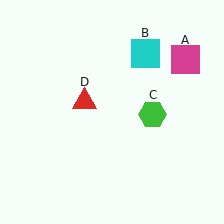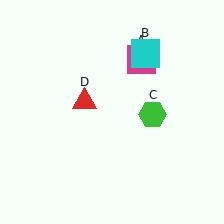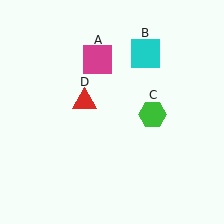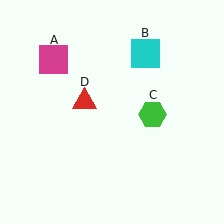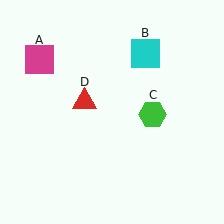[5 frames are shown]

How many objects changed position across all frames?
1 object changed position: magenta square (object A).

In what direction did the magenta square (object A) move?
The magenta square (object A) moved left.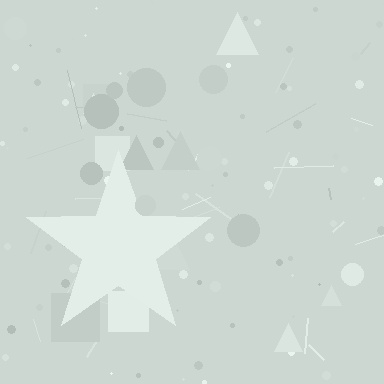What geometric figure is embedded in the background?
A star is embedded in the background.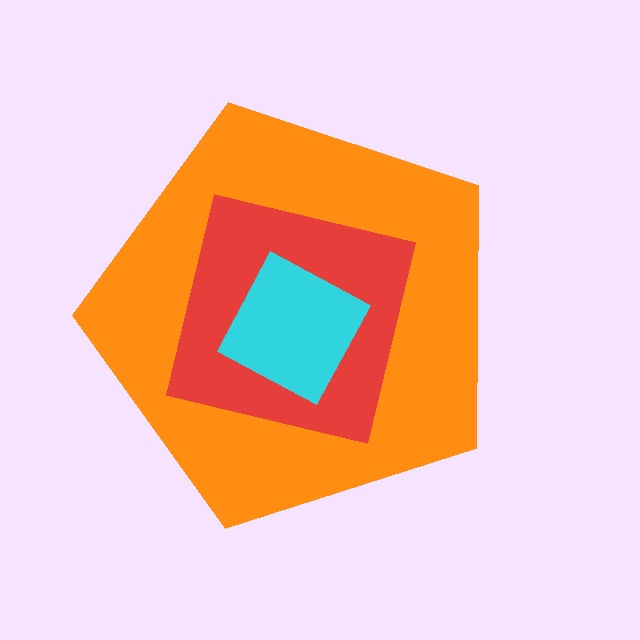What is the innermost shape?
The cyan diamond.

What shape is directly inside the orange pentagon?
The red square.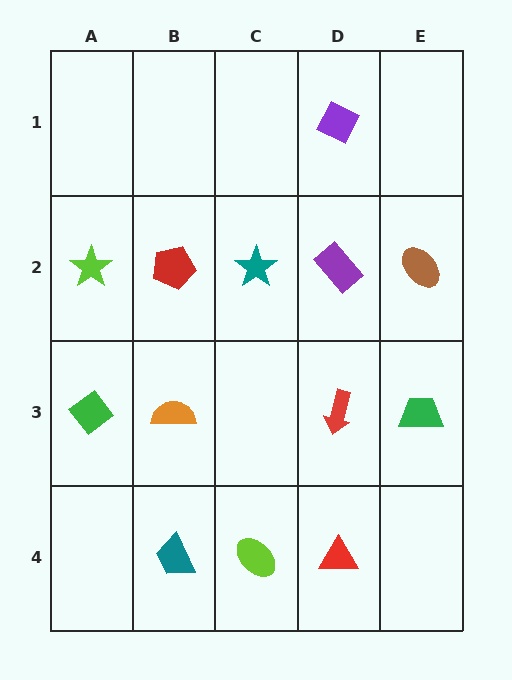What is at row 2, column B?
A red pentagon.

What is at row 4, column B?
A teal trapezoid.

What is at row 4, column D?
A red triangle.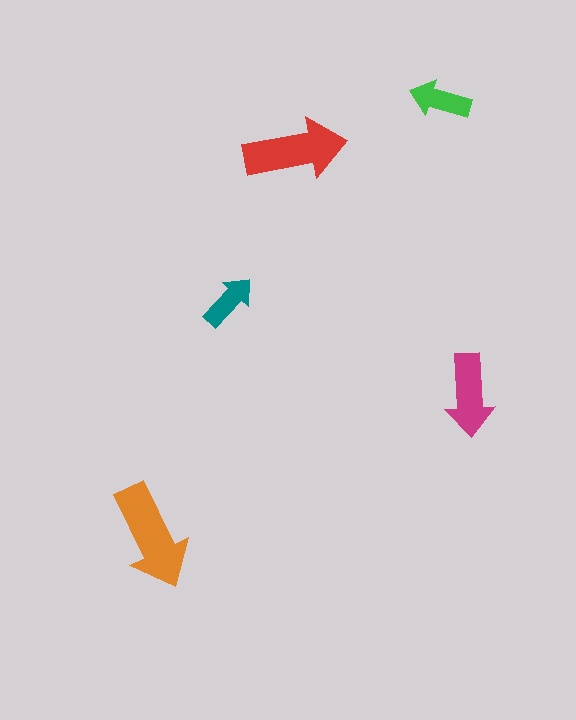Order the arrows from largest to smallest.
the orange one, the red one, the magenta one, the green one, the teal one.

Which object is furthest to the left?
The orange arrow is leftmost.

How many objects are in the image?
There are 5 objects in the image.